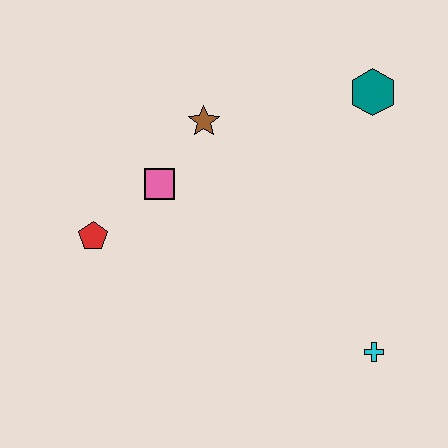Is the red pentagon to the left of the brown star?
Yes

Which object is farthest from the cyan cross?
The red pentagon is farthest from the cyan cross.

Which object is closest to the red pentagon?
The pink square is closest to the red pentagon.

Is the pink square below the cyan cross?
No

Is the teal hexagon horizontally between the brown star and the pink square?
No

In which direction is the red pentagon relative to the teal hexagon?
The red pentagon is to the left of the teal hexagon.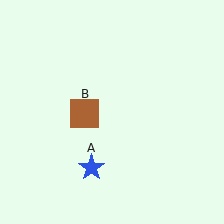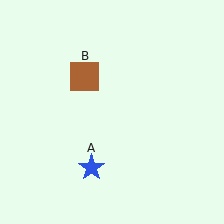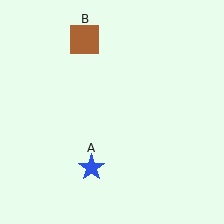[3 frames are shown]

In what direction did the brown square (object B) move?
The brown square (object B) moved up.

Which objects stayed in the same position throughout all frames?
Blue star (object A) remained stationary.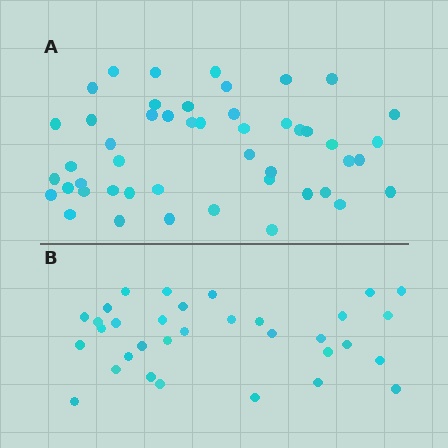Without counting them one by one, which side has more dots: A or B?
Region A (the top region) has more dots.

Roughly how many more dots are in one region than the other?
Region A has approximately 15 more dots than region B.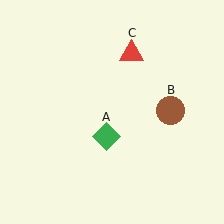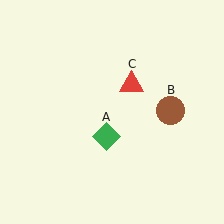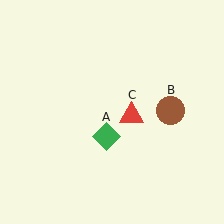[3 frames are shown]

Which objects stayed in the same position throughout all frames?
Green diamond (object A) and brown circle (object B) remained stationary.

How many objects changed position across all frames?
1 object changed position: red triangle (object C).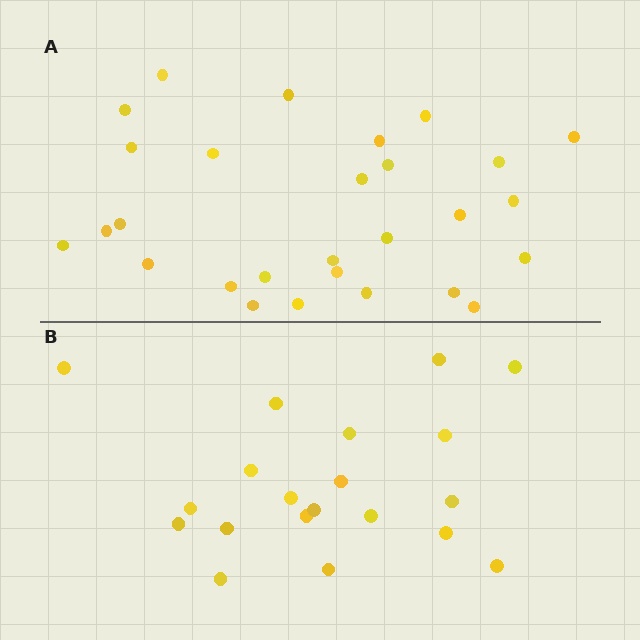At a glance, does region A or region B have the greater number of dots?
Region A (the top region) has more dots.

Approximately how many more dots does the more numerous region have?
Region A has roughly 8 or so more dots than region B.